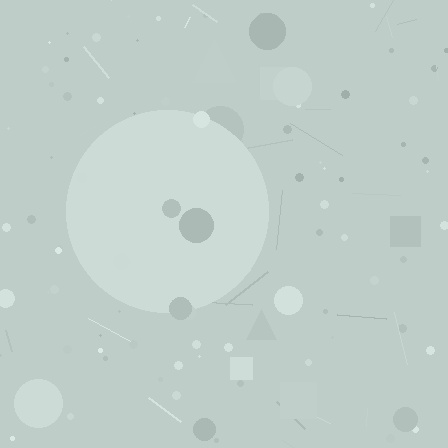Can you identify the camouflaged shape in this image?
The camouflaged shape is a circle.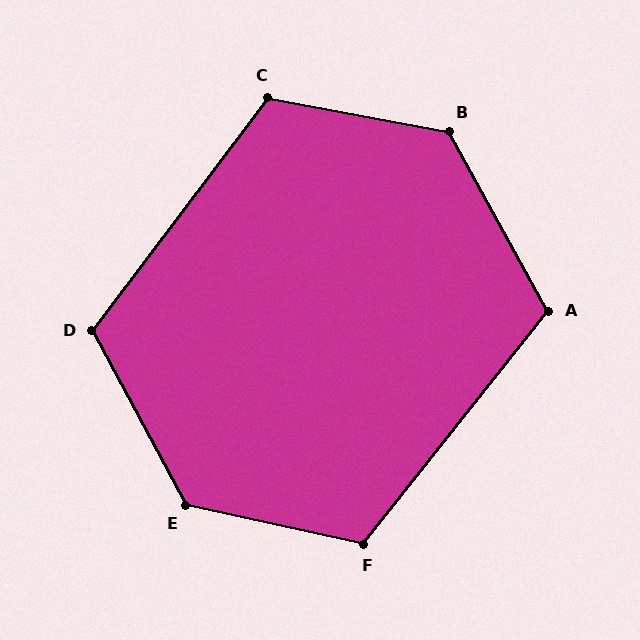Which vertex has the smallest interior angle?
A, at approximately 113 degrees.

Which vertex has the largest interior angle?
E, at approximately 131 degrees.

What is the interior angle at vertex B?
Approximately 129 degrees (obtuse).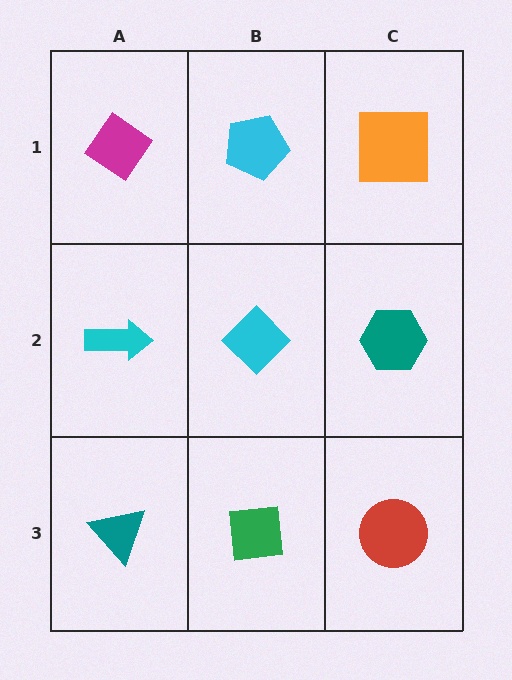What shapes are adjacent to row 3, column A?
A cyan arrow (row 2, column A), a green square (row 3, column B).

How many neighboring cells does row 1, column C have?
2.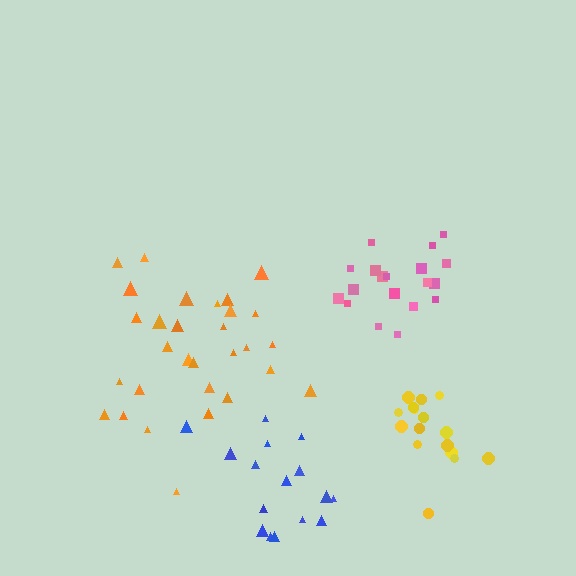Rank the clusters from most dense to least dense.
pink, blue, yellow, orange.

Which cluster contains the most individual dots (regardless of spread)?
Orange (30).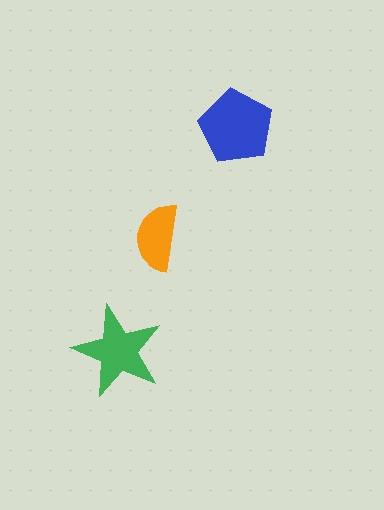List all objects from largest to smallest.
The blue pentagon, the green star, the orange semicircle.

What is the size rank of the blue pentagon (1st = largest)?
1st.